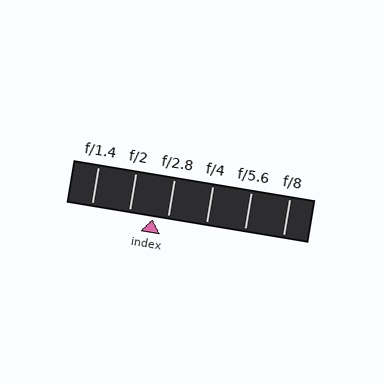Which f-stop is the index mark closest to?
The index mark is closest to f/2.8.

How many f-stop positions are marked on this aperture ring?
There are 6 f-stop positions marked.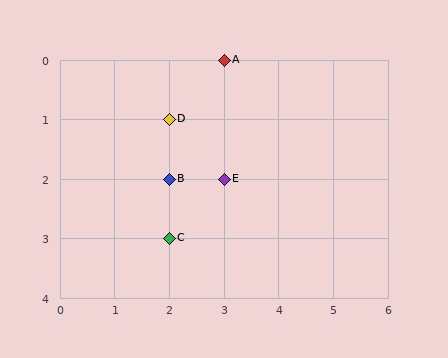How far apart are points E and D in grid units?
Points E and D are 1 column and 1 row apart (about 1.4 grid units diagonally).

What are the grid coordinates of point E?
Point E is at grid coordinates (3, 2).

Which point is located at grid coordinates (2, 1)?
Point D is at (2, 1).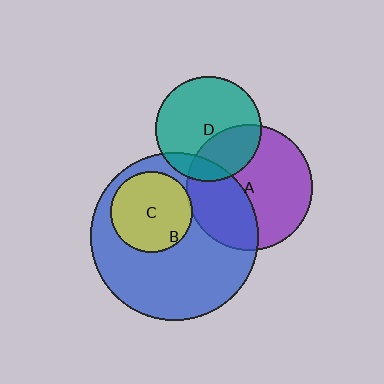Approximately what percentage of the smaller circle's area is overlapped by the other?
Approximately 5%.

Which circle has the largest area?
Circle B (blue).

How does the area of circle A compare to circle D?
Approximately 1.4 times.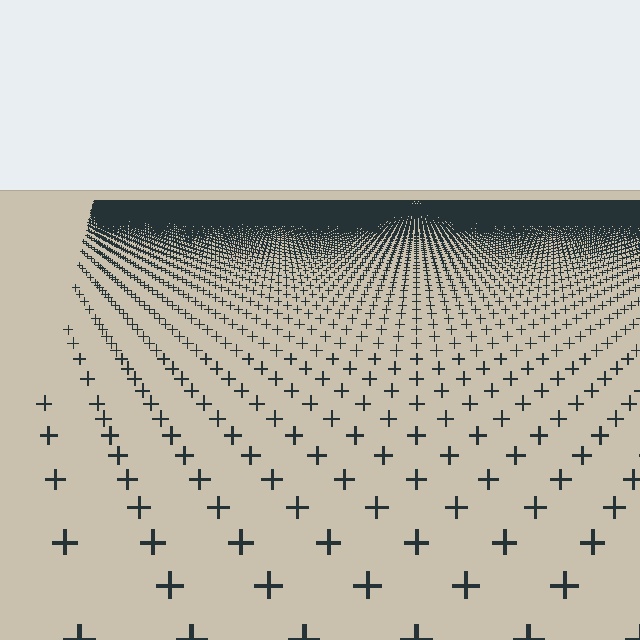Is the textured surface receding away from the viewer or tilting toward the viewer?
The surface is receding away from the viewer. Texture elements get smaller and denser toward the top.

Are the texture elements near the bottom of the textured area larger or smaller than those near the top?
Larger. Near the bottom, elements are closer to the viewer and appear at a bigger on-screen size.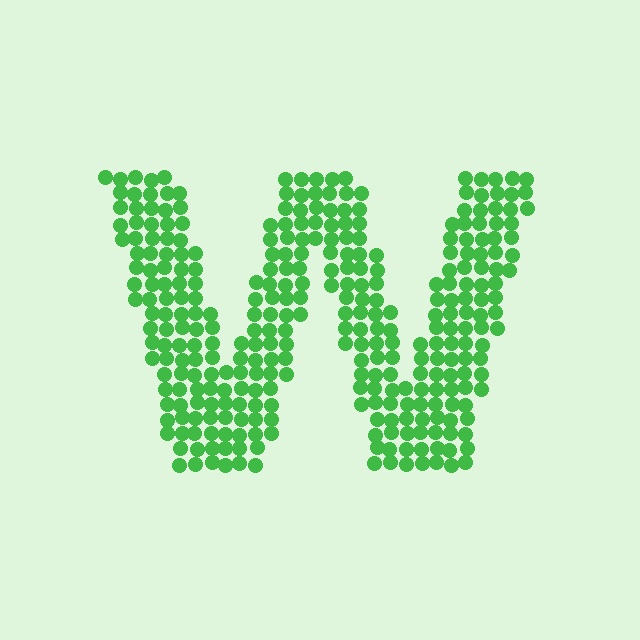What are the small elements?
The small elements are circles.